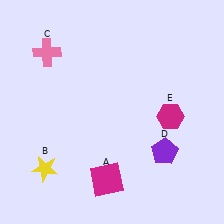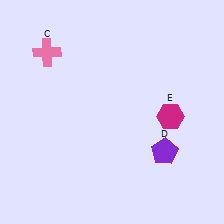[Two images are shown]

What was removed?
The magenta square (A), the yellow star (B) were removed in Image 2.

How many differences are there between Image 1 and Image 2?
There are 2 differences between the two images.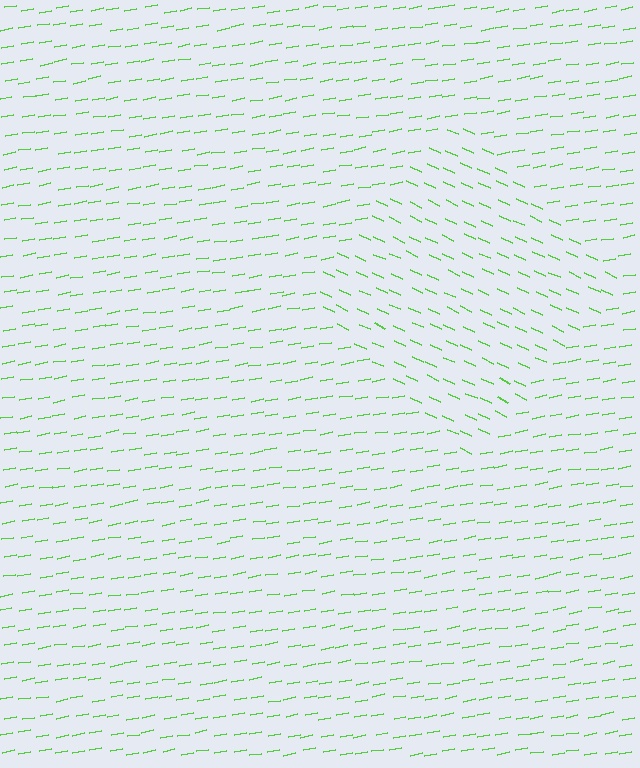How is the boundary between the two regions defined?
The boundary is defined purely by a change in line orientation (approximately 34 degrees difference). All lines are the same color and thickness.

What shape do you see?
I see a diamond.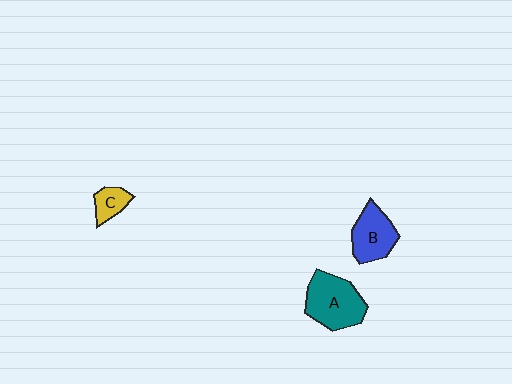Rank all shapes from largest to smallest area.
From largest to smallest: A (teal), B (blue), C (yellow).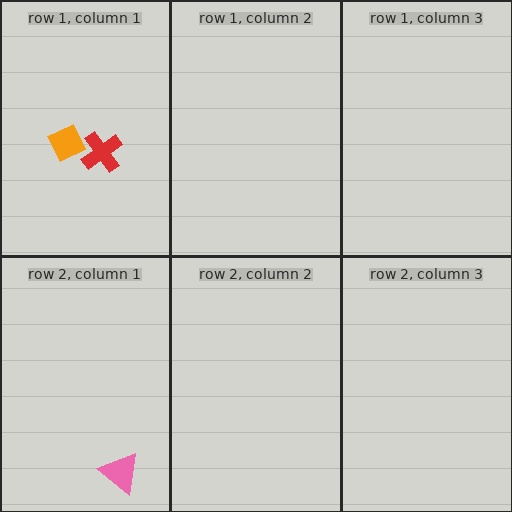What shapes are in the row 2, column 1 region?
The pink triangle.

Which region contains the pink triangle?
The row 2, column 1 region.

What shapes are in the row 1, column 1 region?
The orange diamond, the red cross.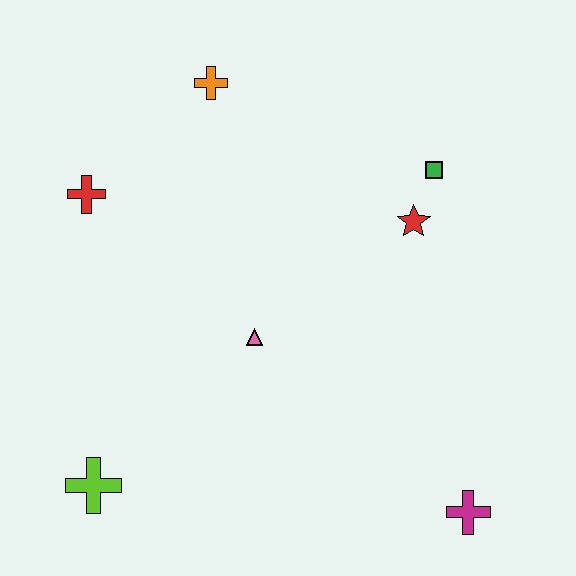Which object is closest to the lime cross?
The pink triangle is closest to the lime cross.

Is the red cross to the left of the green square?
Yes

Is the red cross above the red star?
Yes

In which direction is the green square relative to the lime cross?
The green square is to the right of the lime cross.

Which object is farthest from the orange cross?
The magenta cross is farthest from the orange cross.